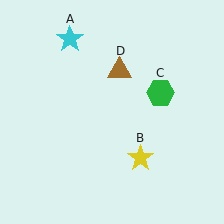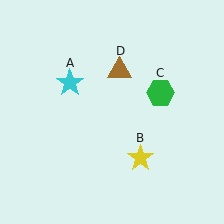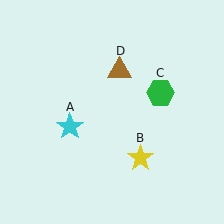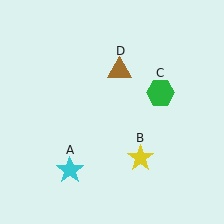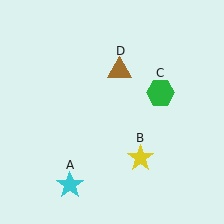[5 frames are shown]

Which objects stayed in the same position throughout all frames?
Yellow star (object B) and green hexagon (object C) and brown triangle (object D) remained stationary.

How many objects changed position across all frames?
1 object changed position: cyan star (object A).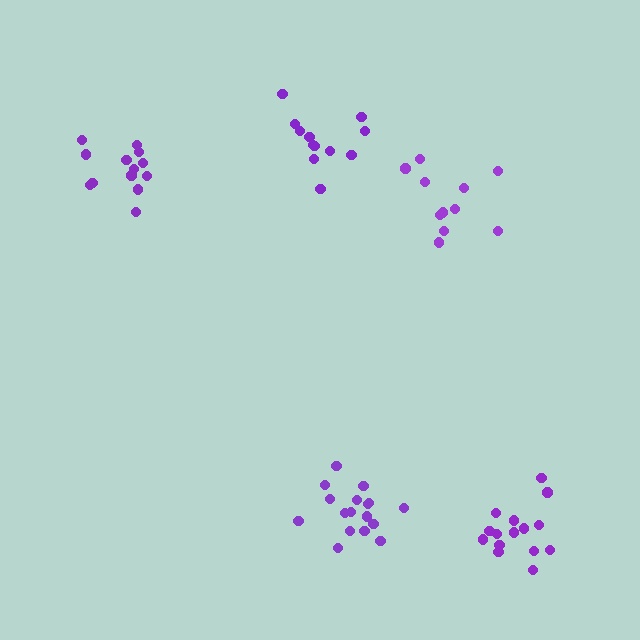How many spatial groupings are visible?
There are 5 spatial groupings.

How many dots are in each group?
Group 1: 15 dots, Group 2: 17 dots, Group 3: 11 dots, Group 4: 13 dots, Group 5: 12 dots (68 total).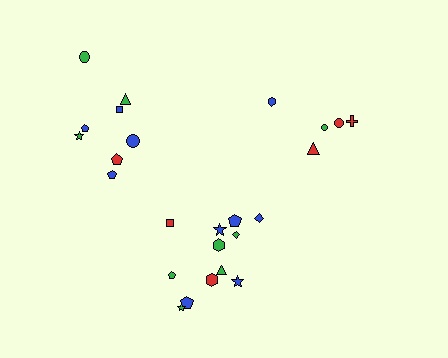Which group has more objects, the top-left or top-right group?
The top-left group.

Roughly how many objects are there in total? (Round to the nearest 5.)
Roughly 25 objects in total.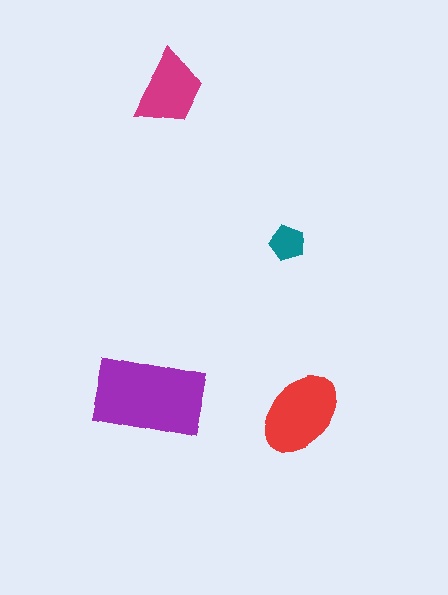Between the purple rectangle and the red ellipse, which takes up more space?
The purple rectangle.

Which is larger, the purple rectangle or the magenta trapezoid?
The purple rectangle.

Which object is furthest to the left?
The purple rectangle is leftmost.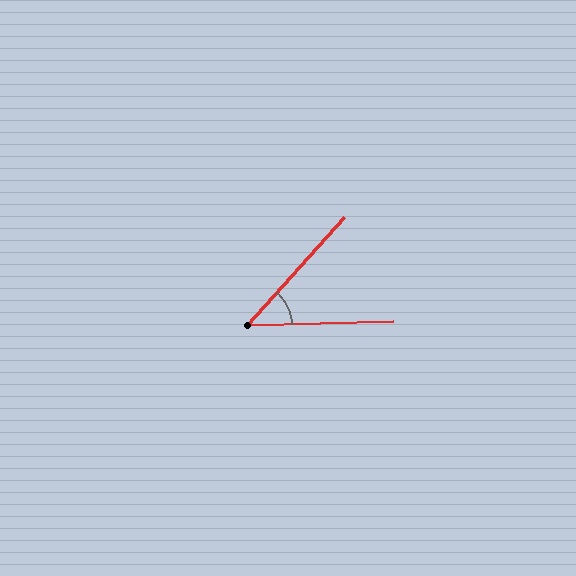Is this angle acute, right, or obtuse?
It is acute.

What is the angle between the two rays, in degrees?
Approximately 47 degrees.